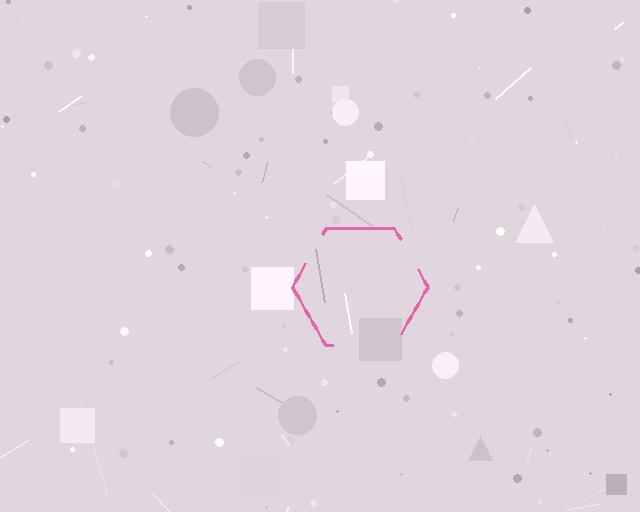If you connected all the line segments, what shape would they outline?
They would outline a hexagon.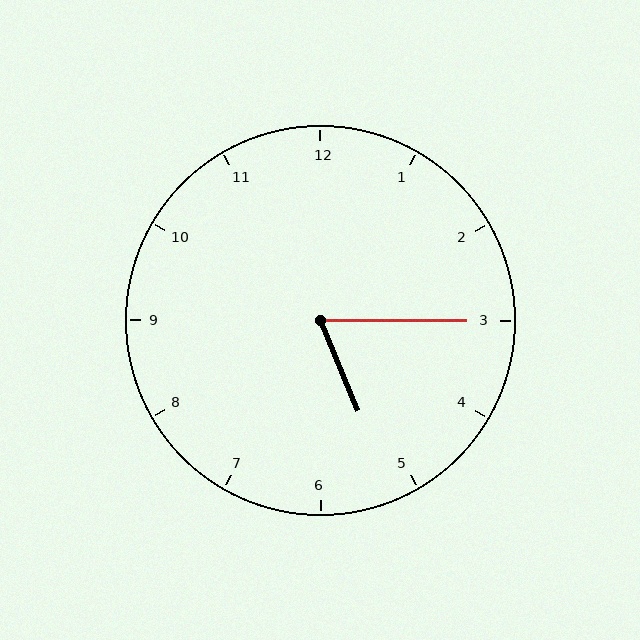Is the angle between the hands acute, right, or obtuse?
It is acute.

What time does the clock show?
5:15.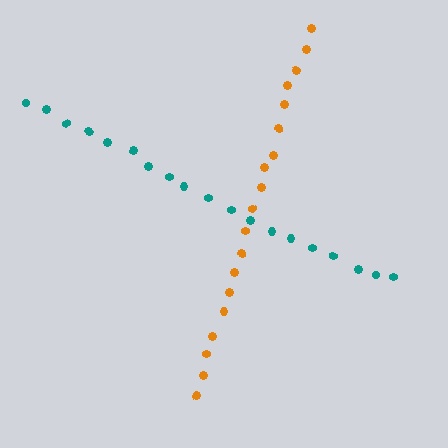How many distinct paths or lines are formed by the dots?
There are 2 distinct paths.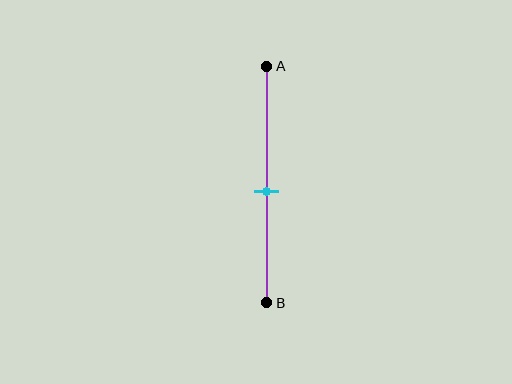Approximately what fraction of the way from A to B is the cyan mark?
The cyan mark is approximately 55% of the way from A to B.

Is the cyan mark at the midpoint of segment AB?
Yes, the mark is approximately at the midpoint.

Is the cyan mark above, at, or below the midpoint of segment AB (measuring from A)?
The cyan mark is approximately at the midpoint of segment AB.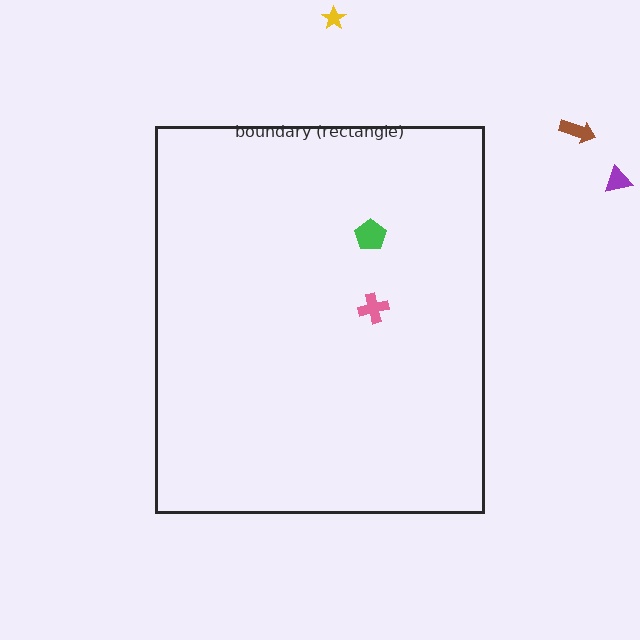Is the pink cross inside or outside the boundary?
Inside.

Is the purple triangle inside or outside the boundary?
Outside.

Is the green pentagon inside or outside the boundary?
Inside.